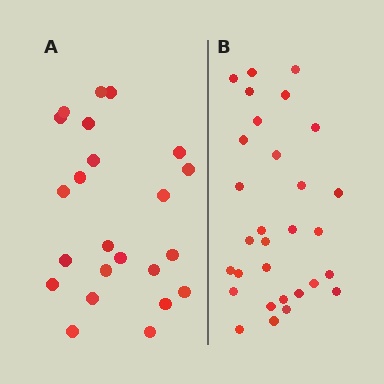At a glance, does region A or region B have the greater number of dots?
Region B (the right region) has more dots.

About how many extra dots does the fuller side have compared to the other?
Region B has roughly 8 or so more dots than region A.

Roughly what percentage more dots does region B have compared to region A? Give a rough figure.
About 30% more.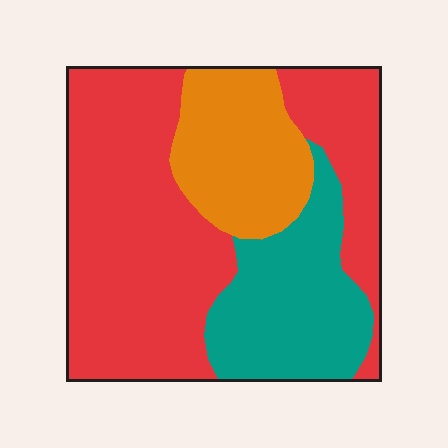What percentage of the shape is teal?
Teal covers about 25% of the shape.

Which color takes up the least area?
Orange, at roughly 20%.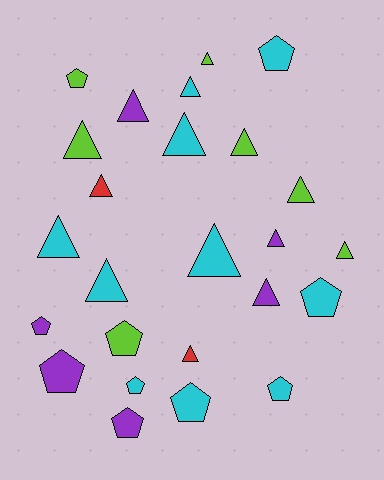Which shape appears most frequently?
Triangle, with 15 objects.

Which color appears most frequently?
Cyan, with 10 objects.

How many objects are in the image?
There are 25 objects.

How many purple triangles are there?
There are 3 purple triangles.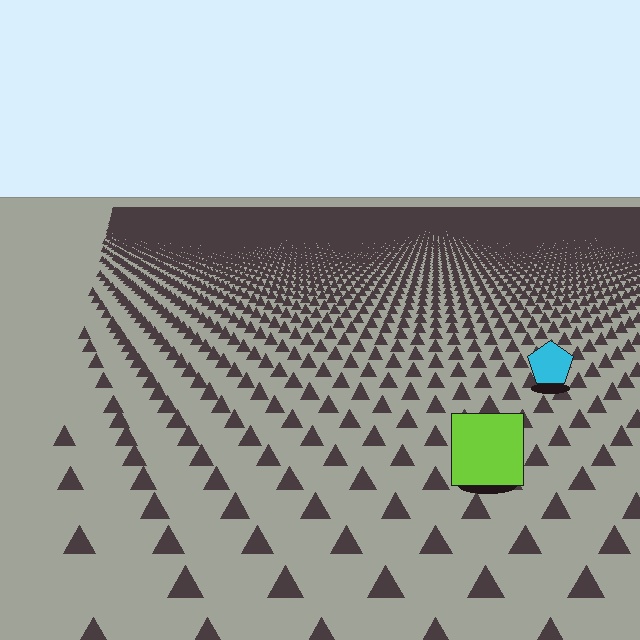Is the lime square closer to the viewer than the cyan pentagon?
Yes. The lime square is closer — you can tell from the texture gradient: the ground texture is coarser near it.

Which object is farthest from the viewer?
The cyan pentagon is farthest from the viewer. It appears smaller and the ground texture around it is denser.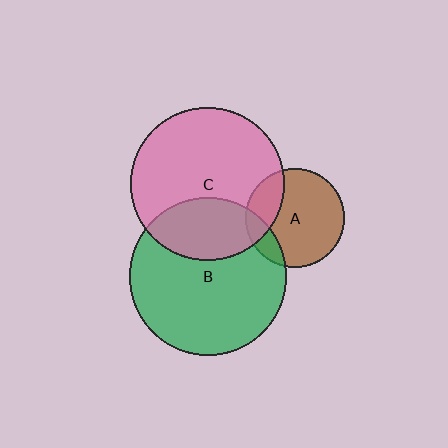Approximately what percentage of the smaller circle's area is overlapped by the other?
Approximately 30%.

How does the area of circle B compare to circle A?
Approximately 2.5 times.